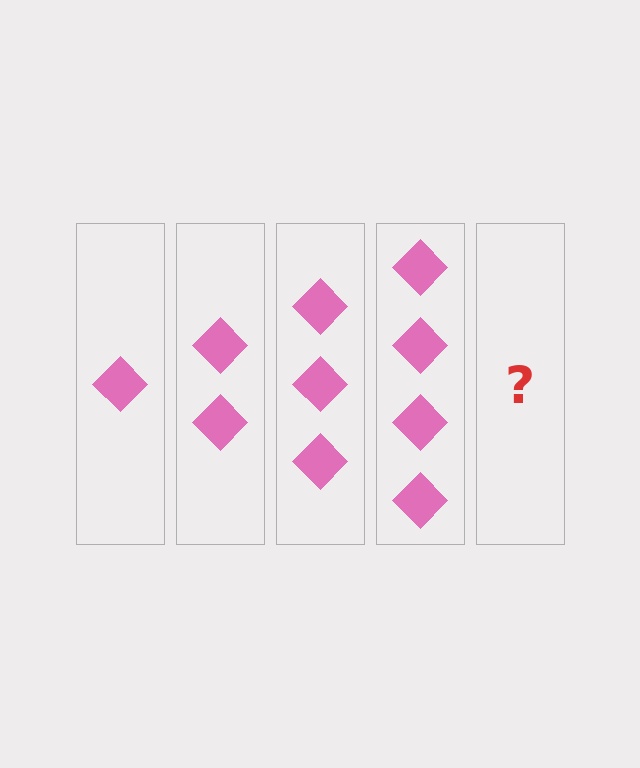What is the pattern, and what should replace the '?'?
The pattern is that each step adds one more diamond. The '?' should be 5 diamonds.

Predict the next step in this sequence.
The next step is 5 diamonds.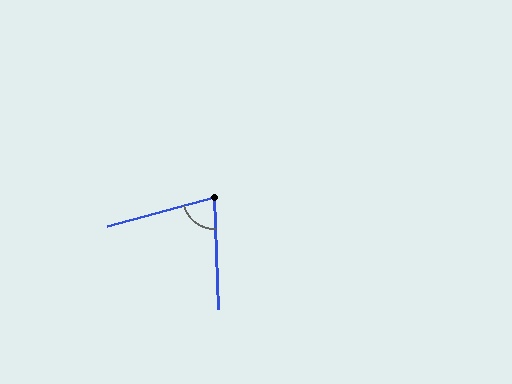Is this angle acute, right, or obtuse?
It is acute.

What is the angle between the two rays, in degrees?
Approximately 77 degrees.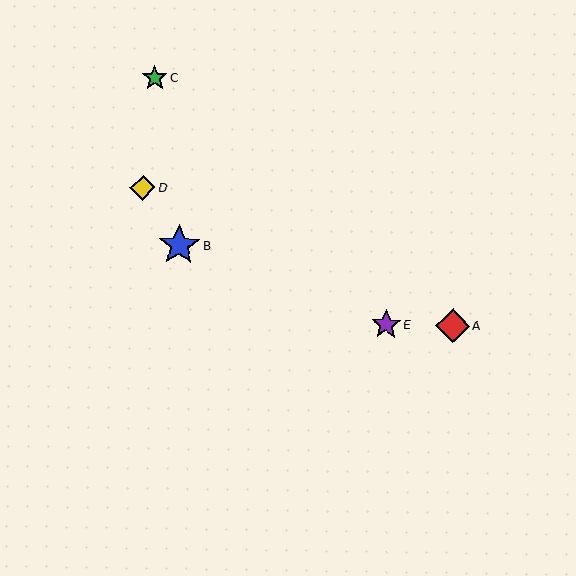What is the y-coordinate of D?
Object D is at y≈187.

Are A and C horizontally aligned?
No, A is at y≈326 and C is at y≈78.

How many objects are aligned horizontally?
2 objects (A, E) are aligned horizontally.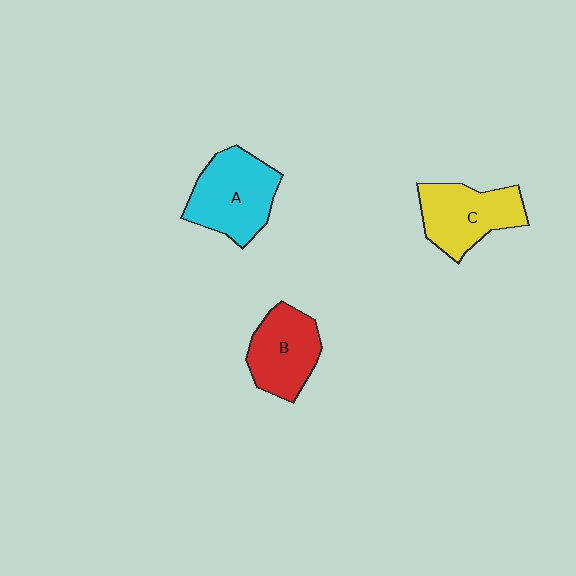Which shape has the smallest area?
Shape B (red).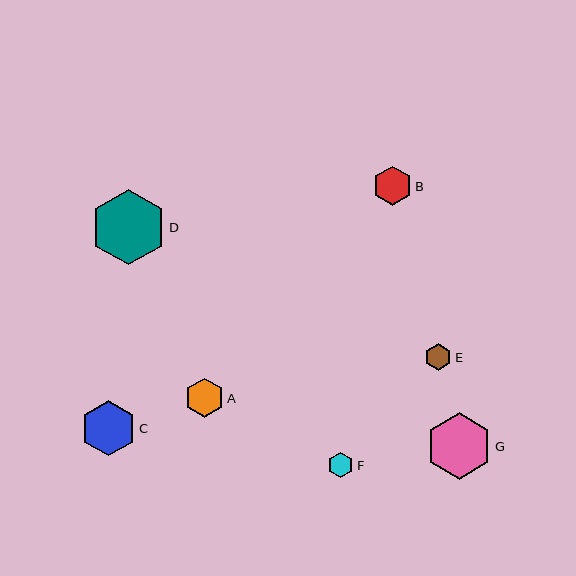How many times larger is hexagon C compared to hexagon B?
Hexagon C is approximately 1.4 times the size of hexagon B.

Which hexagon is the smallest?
Hexagon F is the smallest with a size of approximately 26 pixels.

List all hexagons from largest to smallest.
From largest to smallest: D, G, C, A, B, E, F.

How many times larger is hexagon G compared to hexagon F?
Hexagon G is approximately 2.6 times the size of hexagon F.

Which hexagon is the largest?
Hexagon D is the largest with a size of approximately 76 pixels.